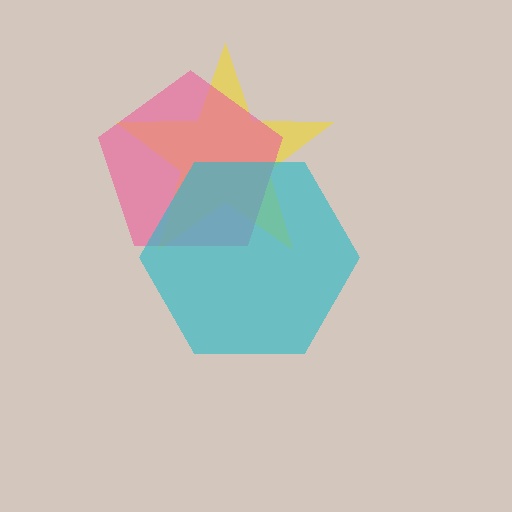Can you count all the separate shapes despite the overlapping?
Yes, there are 3 separate shapes.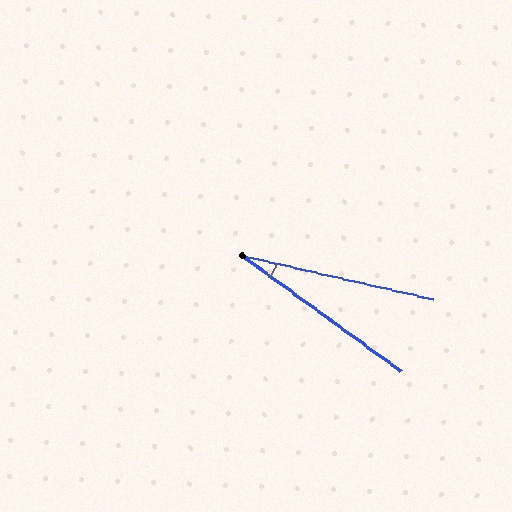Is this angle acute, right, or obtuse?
It is acute.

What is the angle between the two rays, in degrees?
Approximately 23 degrees.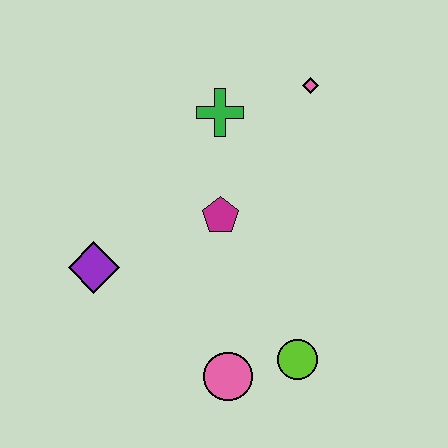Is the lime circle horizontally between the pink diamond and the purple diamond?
Yes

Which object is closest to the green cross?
The pink diamond is closest to the green cross.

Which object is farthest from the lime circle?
The pink diamond is farthest from the lime circle.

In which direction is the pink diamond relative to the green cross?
The pink diamond is to the right of the green cross.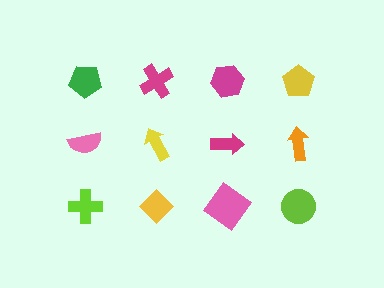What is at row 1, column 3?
A magenta hexagon.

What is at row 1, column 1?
A green pentagon.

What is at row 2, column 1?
A pink semicircle.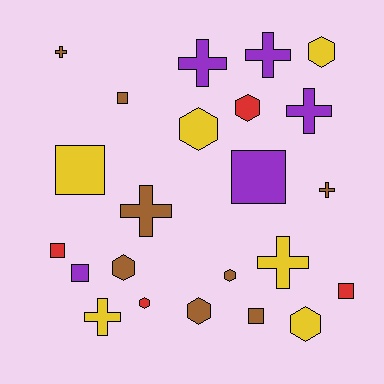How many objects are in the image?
There are 23 objects.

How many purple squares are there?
There are 2 purple squares.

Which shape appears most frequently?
Hexagon, with 8 objects.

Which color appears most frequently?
Brown, with 8 objects.